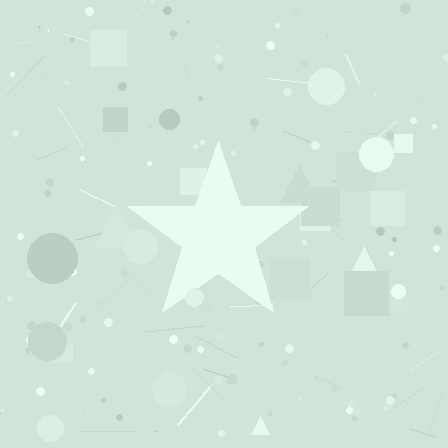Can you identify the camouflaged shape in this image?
The camouflaged shape is a star.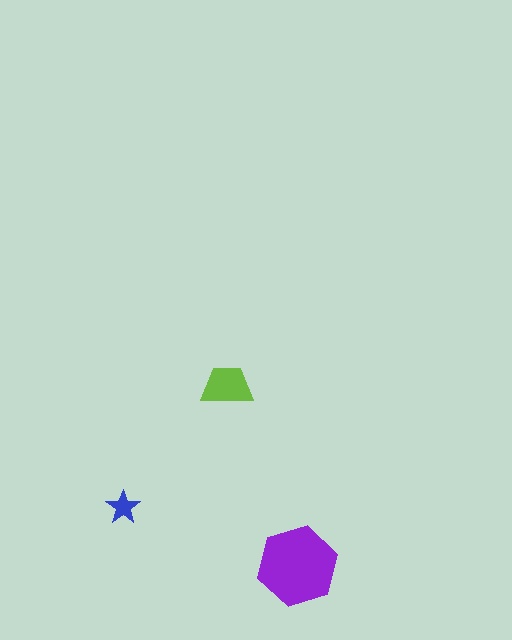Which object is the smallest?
The blue star.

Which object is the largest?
The purple hexagon.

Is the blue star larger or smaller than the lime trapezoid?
Smaller.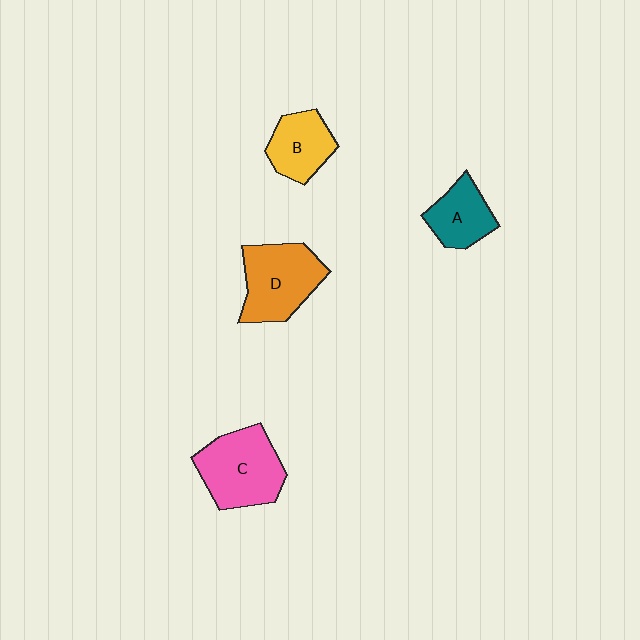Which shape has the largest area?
Shape C (pink).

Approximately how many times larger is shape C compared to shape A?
Approximately 1.6 times.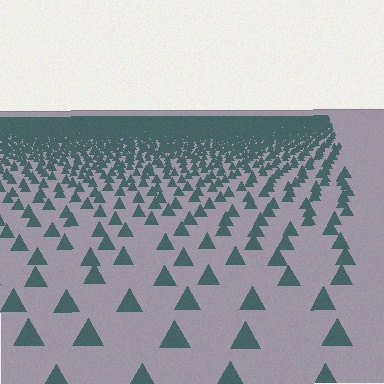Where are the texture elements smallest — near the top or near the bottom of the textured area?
Near the top.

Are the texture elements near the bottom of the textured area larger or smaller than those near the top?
Larger. Near the bottom, elements are closer to the viewer and appear at a bigger on-screen size.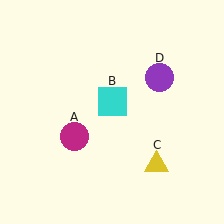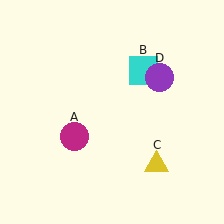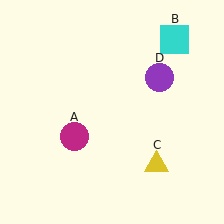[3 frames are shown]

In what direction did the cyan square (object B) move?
The cyan square (object B) moved up and to the right.